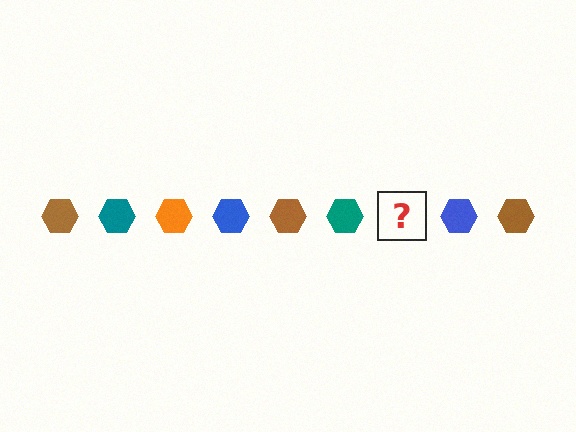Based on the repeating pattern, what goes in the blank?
The blank should be an orange hexagon.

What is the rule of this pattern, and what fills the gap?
The rule is that the pattern cycles through brown, teal, orange, blue hexagons. The gap should be filled with an orange hexagon.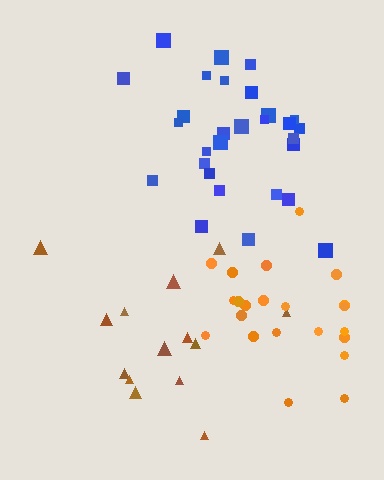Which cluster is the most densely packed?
Blue.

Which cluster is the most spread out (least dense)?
Brown.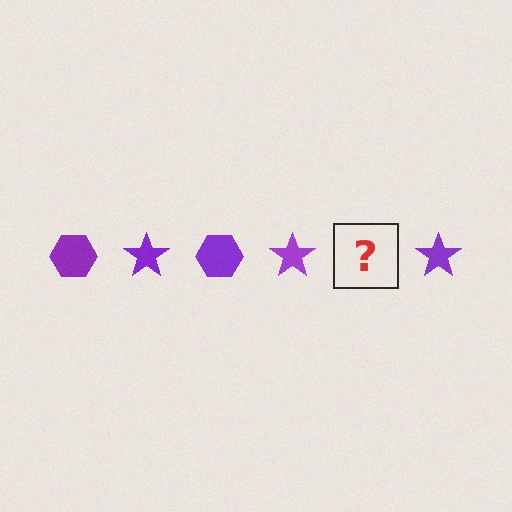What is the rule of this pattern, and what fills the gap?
The rule is that the pattern cycles through hexagon, star shapes in purple. The gap should be filled with a purple hexagon.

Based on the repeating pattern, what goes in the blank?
The blank should be a purple hexagon.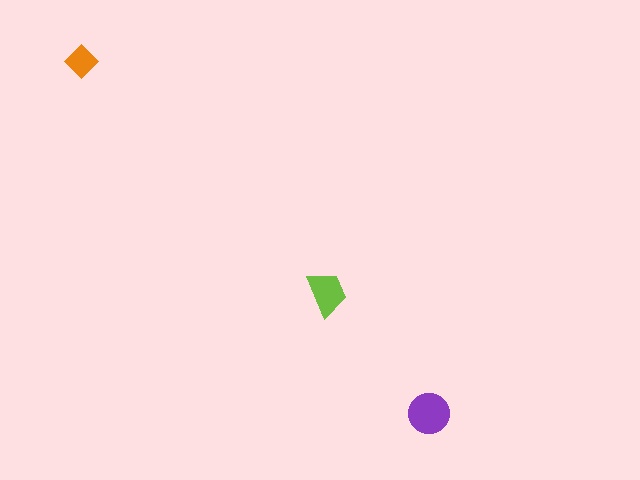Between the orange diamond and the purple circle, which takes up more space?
The purple circle.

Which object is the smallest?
The orange diamond.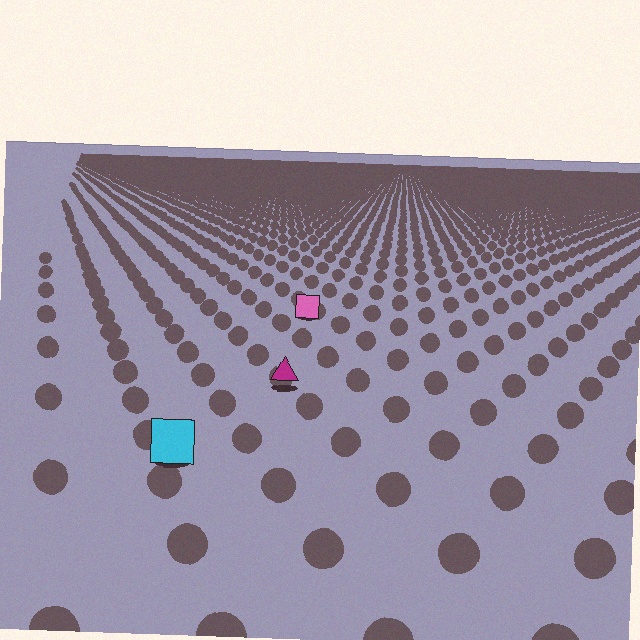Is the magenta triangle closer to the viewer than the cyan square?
No. The cyan square is closer — you can tell from the texture gradient: the ground texture is coarser near it.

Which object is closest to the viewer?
The cyan square is closest. The texture marks near it are larger and more spread out.